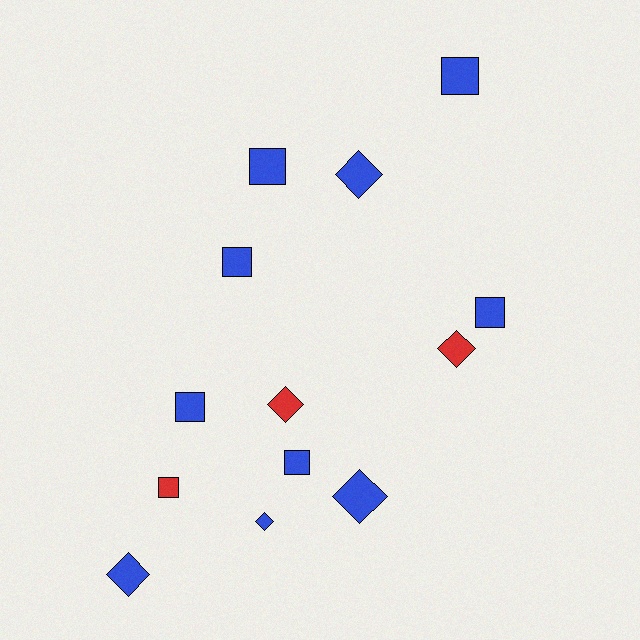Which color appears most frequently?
Blue, with 10 objects.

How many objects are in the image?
There are 13 objects.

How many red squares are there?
There is 1 red square.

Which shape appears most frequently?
Square, with 7 objects.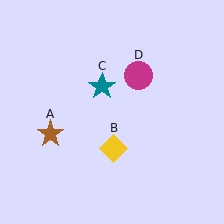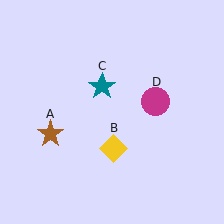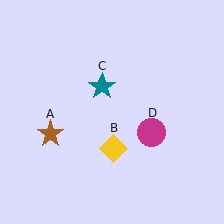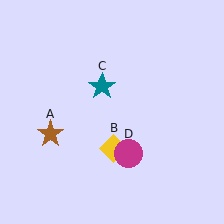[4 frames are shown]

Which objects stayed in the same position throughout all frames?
Brown star (object A) and yellow diamond (object B) and teal star (object C) remained stationary.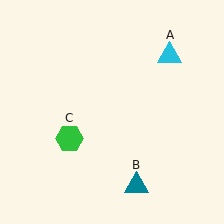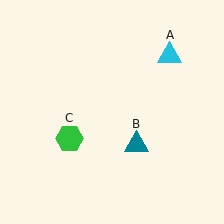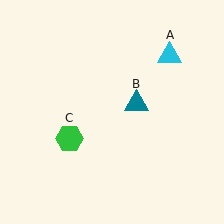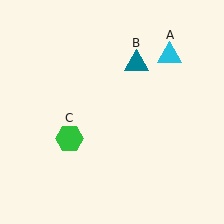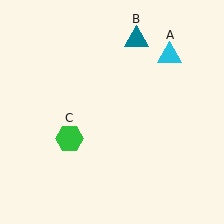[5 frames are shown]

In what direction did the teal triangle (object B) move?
The teal triangle (object B) moved up.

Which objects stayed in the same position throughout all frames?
Cyan triangle (object A) and green hexagon (object C) remained stationary.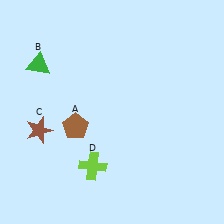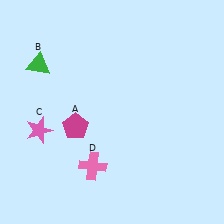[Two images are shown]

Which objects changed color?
A changed from brown to magenta. C changed from brown to pink. D changed from lime to pink.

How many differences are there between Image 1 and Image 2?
There are 3 differences between the two images.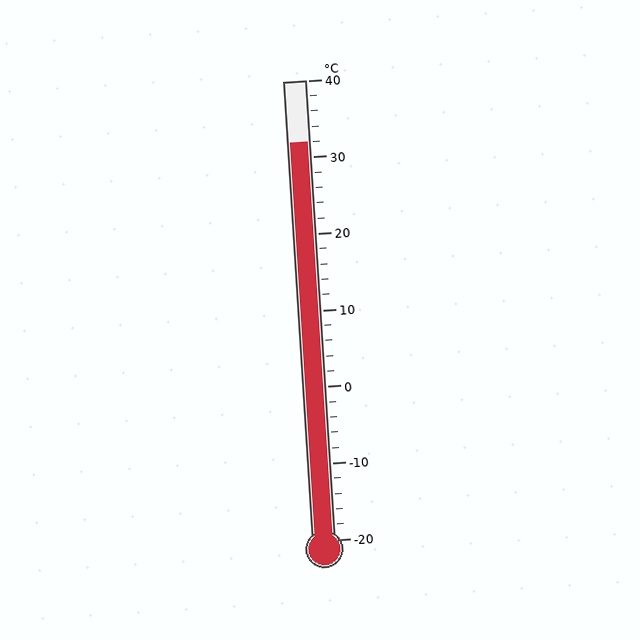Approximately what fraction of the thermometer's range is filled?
The thermometer is filled to approximately 85% of its range.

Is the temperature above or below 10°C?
The temperature is above 10°C.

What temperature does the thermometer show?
The thermometer shows approximately 32°C.